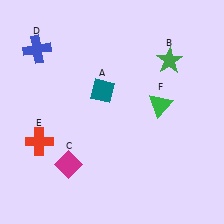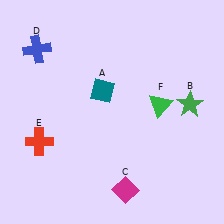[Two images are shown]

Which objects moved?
The objects that moved are: the green star (B), the magenta diamond (C).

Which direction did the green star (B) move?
The green star (B) moved down.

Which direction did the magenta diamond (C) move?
The magenta diamond (C) moved right.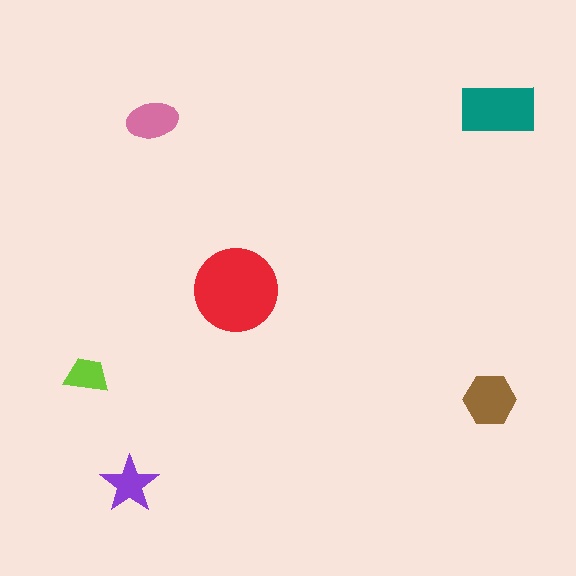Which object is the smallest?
The lime trapezoid.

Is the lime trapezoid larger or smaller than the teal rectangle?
Smaller.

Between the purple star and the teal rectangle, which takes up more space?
The teal rectangle.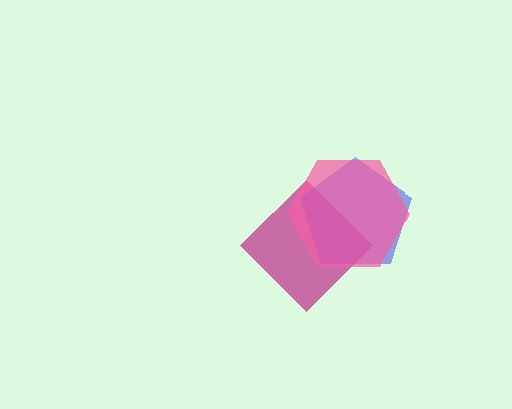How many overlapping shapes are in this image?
There are 3 overlapping shapes in the image.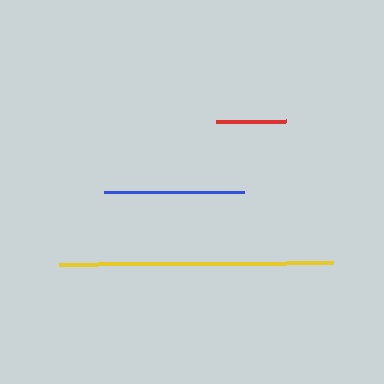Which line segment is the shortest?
The red line is the shortest at approximately 70 pixels.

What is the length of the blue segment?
The blue segment is approximately 140 pixels long.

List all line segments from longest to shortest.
From longest to shortest: yellow, blue, red.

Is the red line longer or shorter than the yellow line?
The yellow line is longer than the red line.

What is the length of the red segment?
The red segment is approximately 70 pixels long.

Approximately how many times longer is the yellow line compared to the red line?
The yellow line is approximately 3.9 times the length of the red line.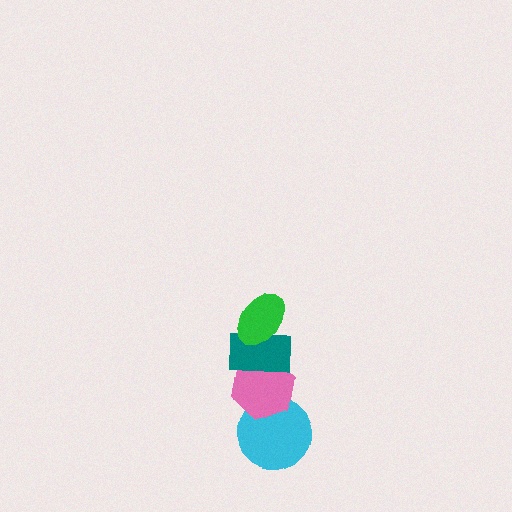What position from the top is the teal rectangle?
The teal rectangle is 2nd from the top.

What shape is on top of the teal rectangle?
The green ellipse is on top of the teal rectangle.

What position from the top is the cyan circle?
The cyan circle is 4th from the top.